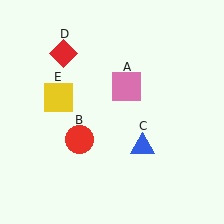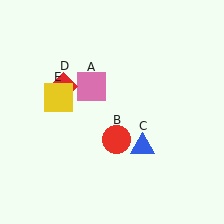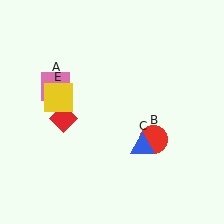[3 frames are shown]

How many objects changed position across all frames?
3 objects changed position: pink square (object A), red circle (object B), red diamond (object D).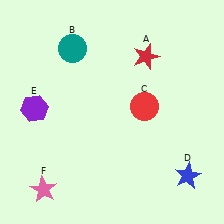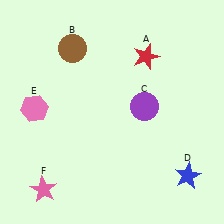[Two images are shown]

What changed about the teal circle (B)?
In Image 1, B is teal. In Image 2, it changed to brown.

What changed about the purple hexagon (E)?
In Image 1, E is purple. In Image 2, it changed to pink.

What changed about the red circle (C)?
In Image 1, C is red. In Image 2, it changed to purple.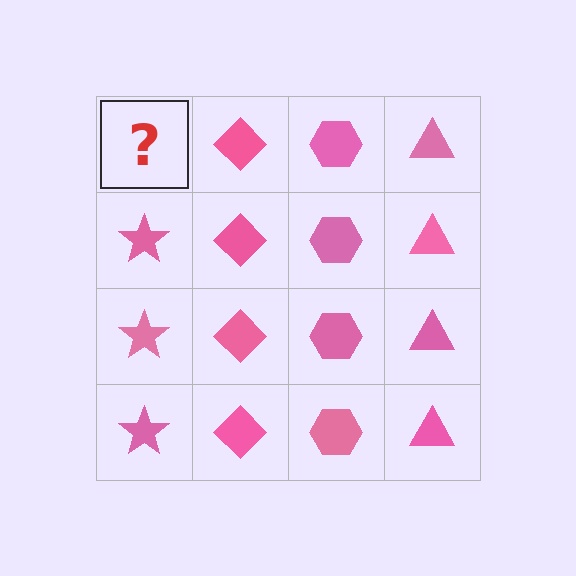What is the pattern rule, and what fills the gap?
The rule is that each column has a consistent shape. The gap should be filled with a pink star.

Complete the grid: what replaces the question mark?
The question mark should be replaced with a pink star.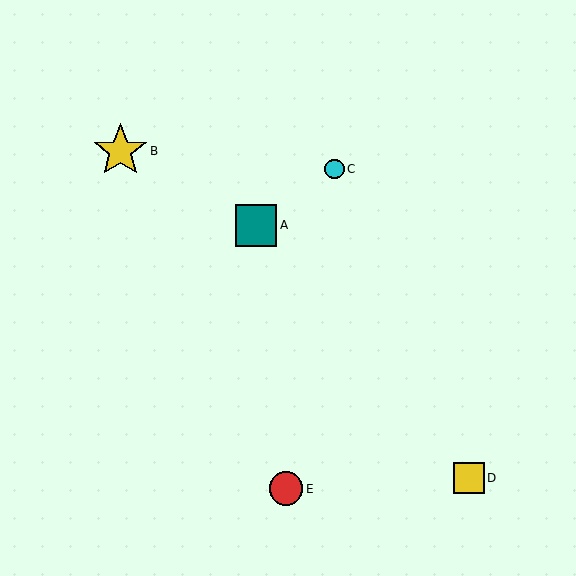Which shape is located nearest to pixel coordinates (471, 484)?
The yellow square (labeled D) at (469, 478) is nearest to that location.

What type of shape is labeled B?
Shape B is a yellow star.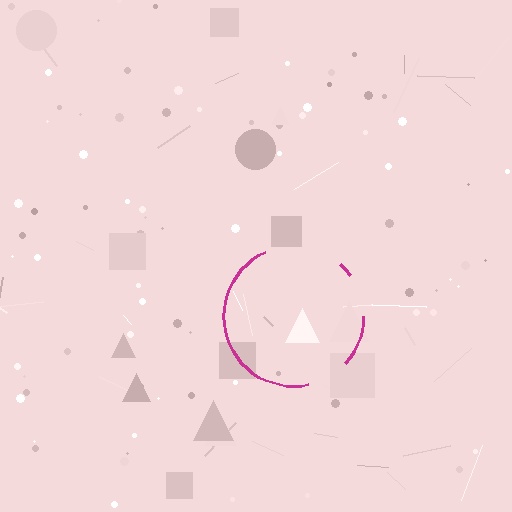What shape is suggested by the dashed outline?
The dashed outline suggests a circle.